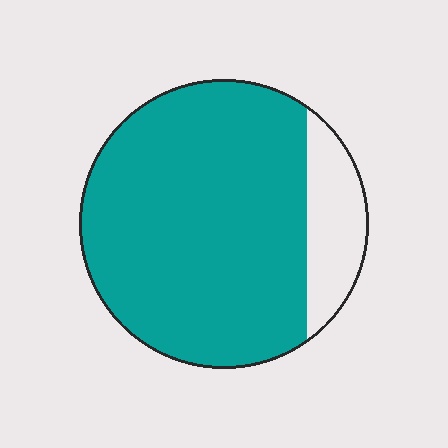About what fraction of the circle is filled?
About five sixths (5/6).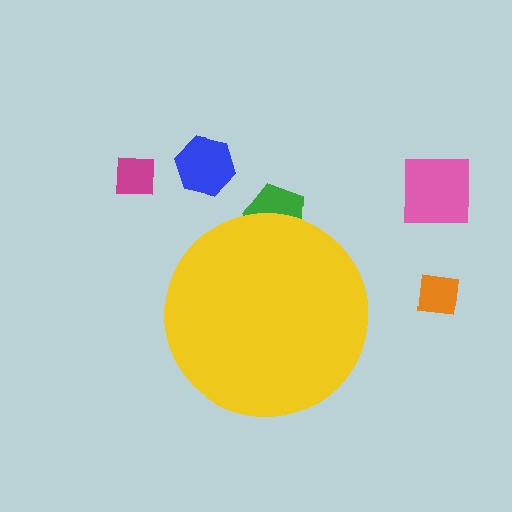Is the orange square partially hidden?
No, the orange square is fully visible.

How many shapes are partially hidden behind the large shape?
1 shape is partially hidden.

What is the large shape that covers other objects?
A yellow circle.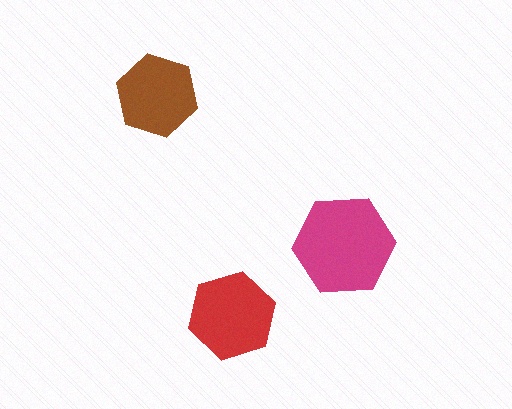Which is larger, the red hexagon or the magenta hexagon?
The magenta one.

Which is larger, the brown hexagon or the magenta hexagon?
The magenta one.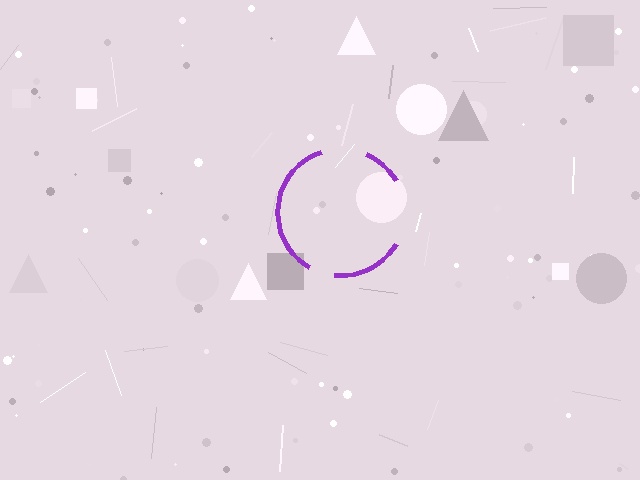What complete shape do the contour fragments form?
The contour fragments form a circle.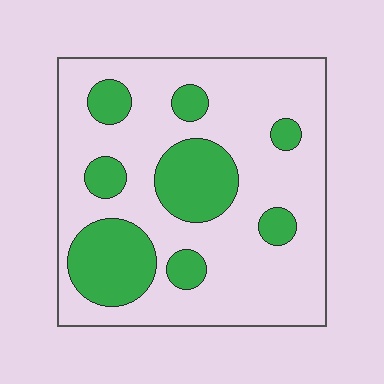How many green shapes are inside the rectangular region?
8.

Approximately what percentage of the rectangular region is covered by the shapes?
Approximately 25%.